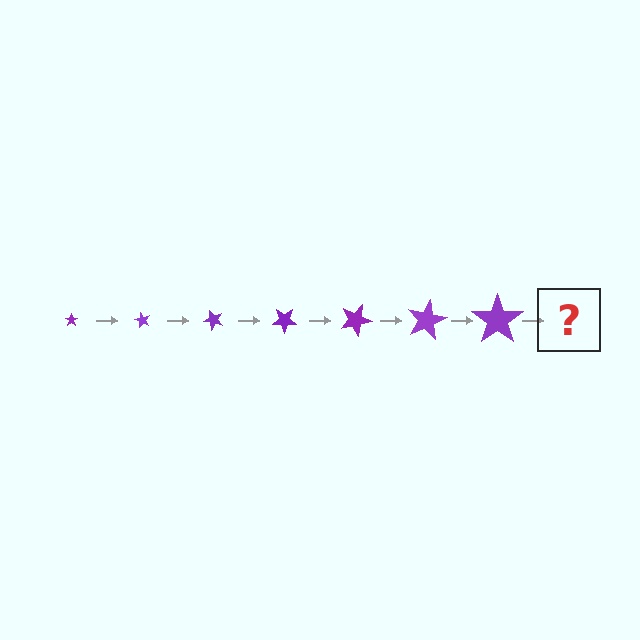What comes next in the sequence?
The next element should be a star, larger than the previous one and rotated 420 degrees from the start.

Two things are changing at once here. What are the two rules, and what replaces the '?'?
The two rules are that the star grows larger each step and it rotates 60 degrees each step. The '?' should be a star, larger than the previous one and rotated 420 degrees from the start.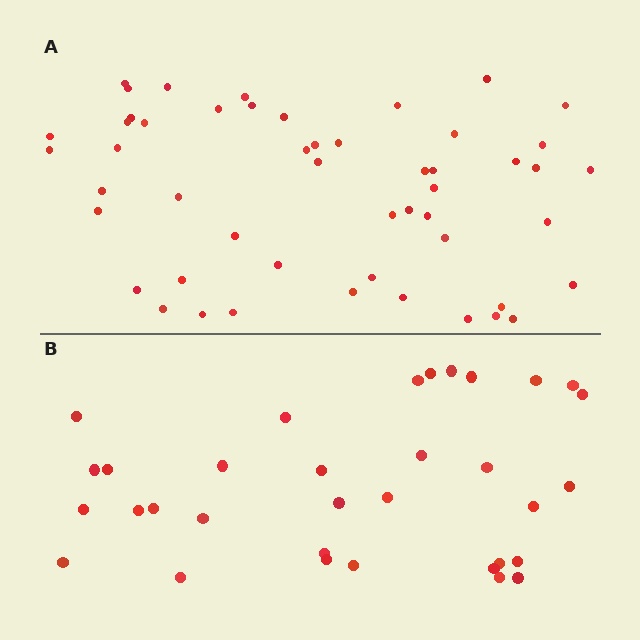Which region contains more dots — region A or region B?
Region A (the top region) has more dots.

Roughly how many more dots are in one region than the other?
Region A has approximately 20 more dots than region B.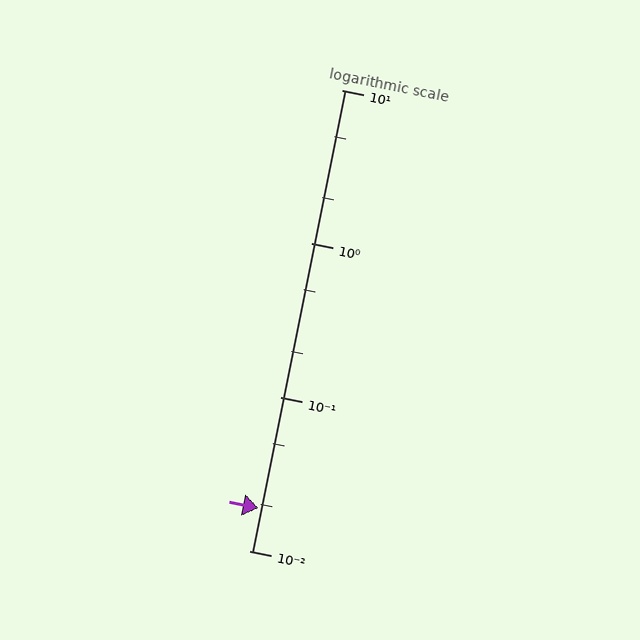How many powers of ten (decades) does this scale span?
The scale spans 3 decades, from 0.01 to 10.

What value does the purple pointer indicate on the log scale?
The pointer indicates approximately 0.019.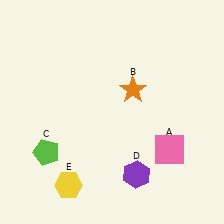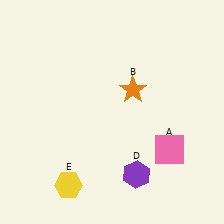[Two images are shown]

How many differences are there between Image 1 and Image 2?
There is 1 difference between the two images.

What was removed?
The lime pentagon (C) was removed in Image 2.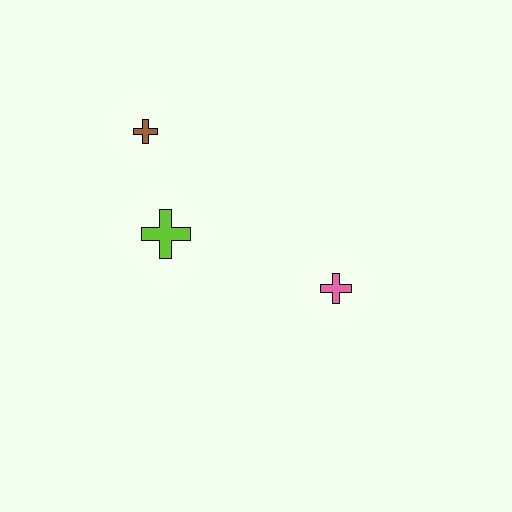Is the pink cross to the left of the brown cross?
No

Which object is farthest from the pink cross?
The brown cross is farthest from the pink cross.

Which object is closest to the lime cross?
The brown cross is closest to the lime cross.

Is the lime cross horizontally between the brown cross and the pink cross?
Yes